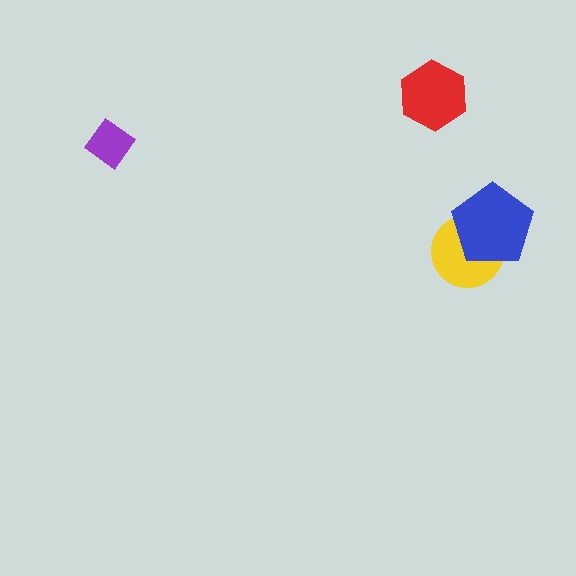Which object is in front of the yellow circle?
The blue pentagon is in front of the yellow circle.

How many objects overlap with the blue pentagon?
1 object overlaps with the blue pentagon.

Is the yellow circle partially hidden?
Yes, it is partially covered by another shape.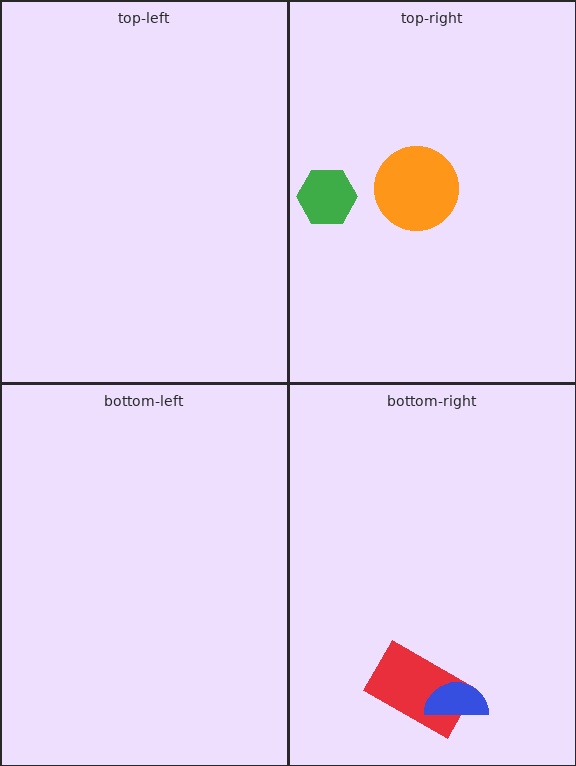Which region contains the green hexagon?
The top-right region.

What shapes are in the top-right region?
The green hexagon, the orange circle.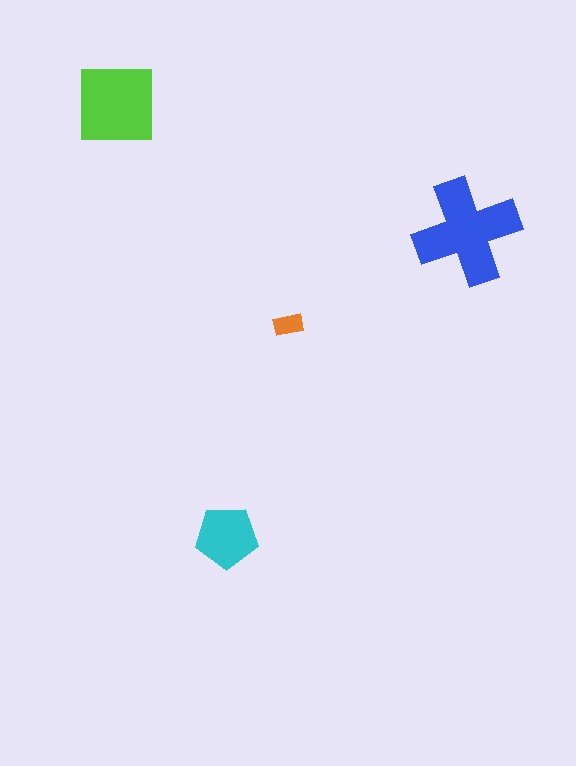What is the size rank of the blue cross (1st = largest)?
1st.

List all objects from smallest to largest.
The orange rectangle, the cyan pentagon, the lime square, the blue cross.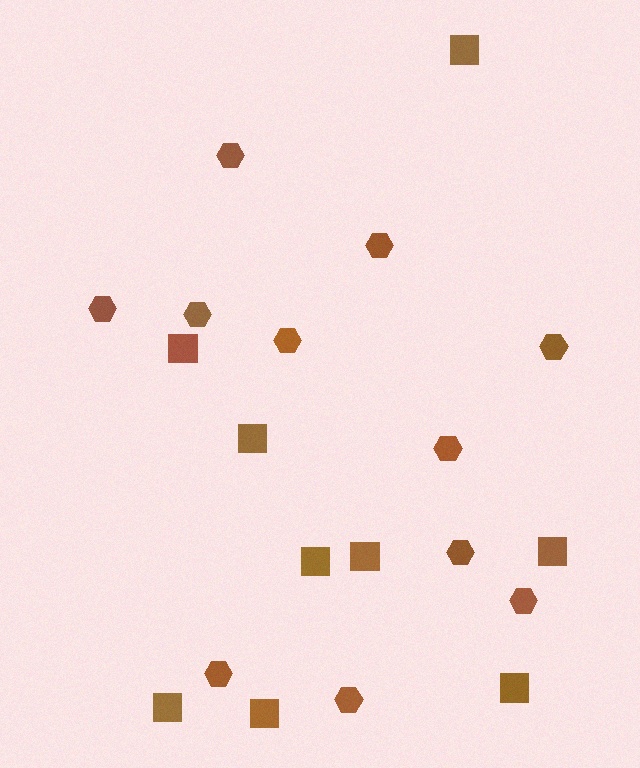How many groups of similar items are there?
There are 2 groups: one group of squares (9) and one group of hexagons (11).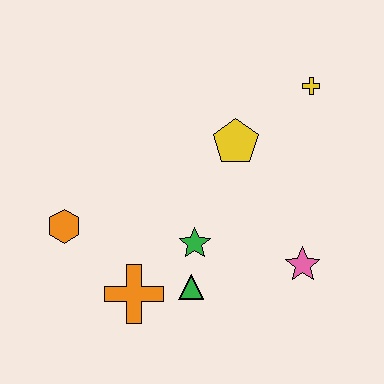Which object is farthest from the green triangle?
The yellow cross is farthest from the green triangle.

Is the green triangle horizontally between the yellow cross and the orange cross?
Yes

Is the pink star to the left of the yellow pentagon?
No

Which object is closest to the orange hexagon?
The orange cross is closest to the orange hexagon.